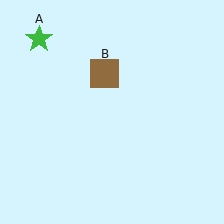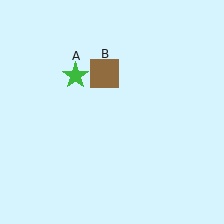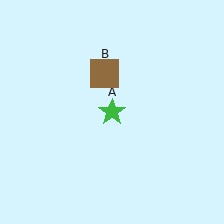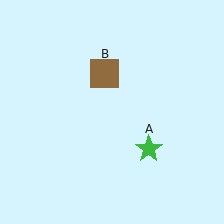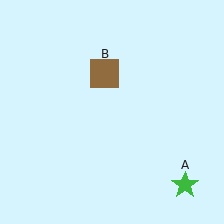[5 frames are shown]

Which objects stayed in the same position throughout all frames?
Brown square (object B) remained stationary.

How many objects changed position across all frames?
1 object changed position: green star (object A).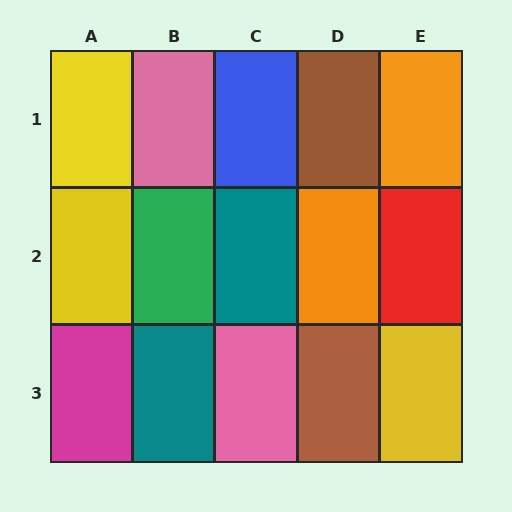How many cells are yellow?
3 cells are yellow.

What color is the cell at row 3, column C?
Pink.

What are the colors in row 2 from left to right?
Yellow, green, teal, orange, red.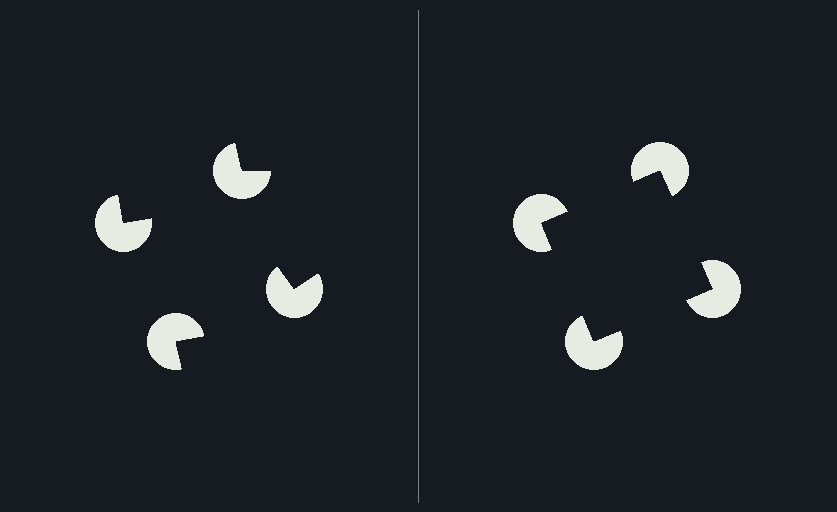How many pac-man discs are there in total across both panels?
8 — 4 on each side.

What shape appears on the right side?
An illusory square.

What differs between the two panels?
The pac-man discs are positioned identically on both sides; only the wedge orientations differ. On the right they align to a square; on the left they are misaligned.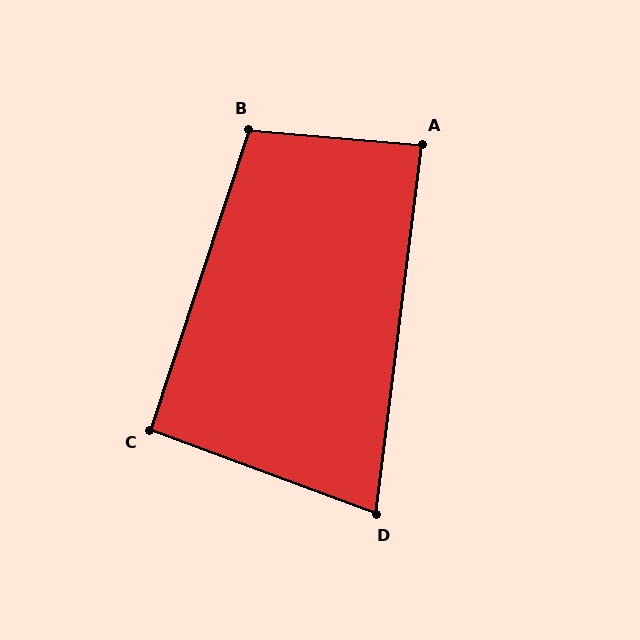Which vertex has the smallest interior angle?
D, at approximately 77 degrees.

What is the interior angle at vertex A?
Approximately 88 degrees (approximately right).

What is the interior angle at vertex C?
Approximately 92 degrees (approximately right).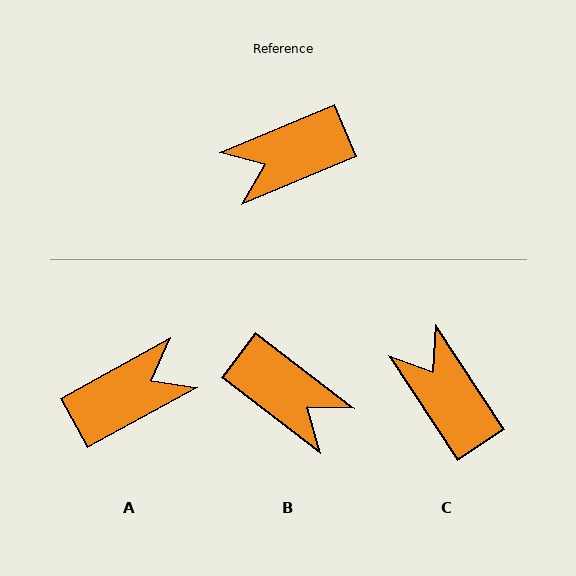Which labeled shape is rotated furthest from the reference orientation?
A, about 174 degrees away.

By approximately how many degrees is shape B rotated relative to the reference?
Approximately 120 degrees counter-clockwise.